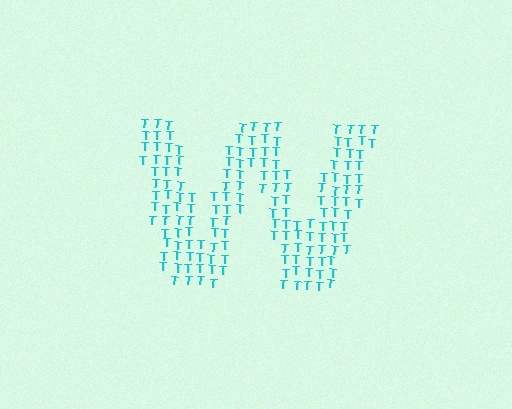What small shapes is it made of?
It is made of small letter T's.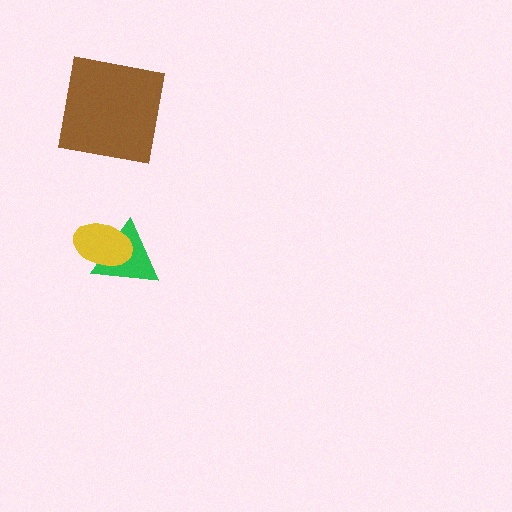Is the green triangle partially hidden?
Yes, it is partially covered by another shape.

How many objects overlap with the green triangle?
1 object overlaps with the green triangle.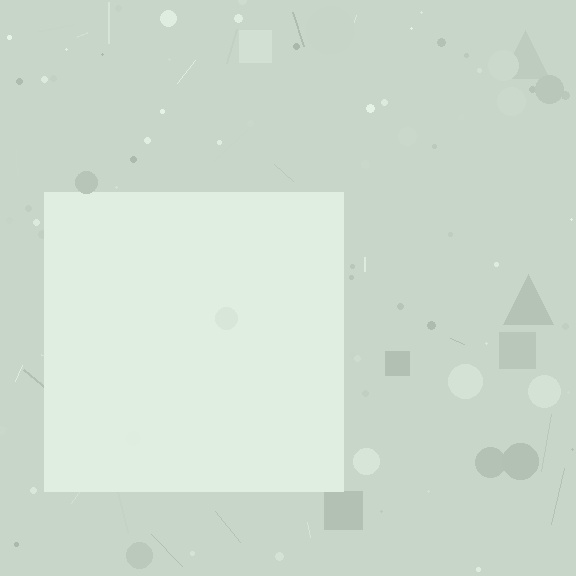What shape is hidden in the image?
A square is hidden in the image.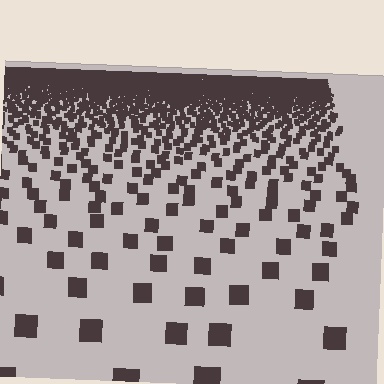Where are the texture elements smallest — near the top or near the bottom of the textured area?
Near the top.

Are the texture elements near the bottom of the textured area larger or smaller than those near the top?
Larger. Near the bottom, elements are closer to the viewer and appear at a bigger on-screen size.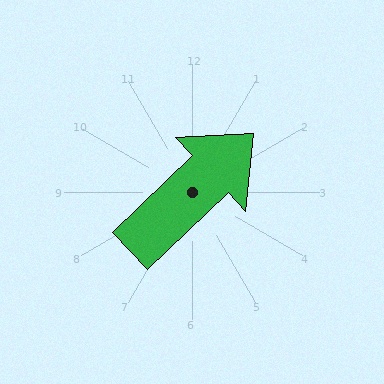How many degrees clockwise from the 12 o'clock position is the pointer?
Approximately 46 degrees.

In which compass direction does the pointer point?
Northeast.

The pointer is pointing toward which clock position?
Roughly 2 o'clock.